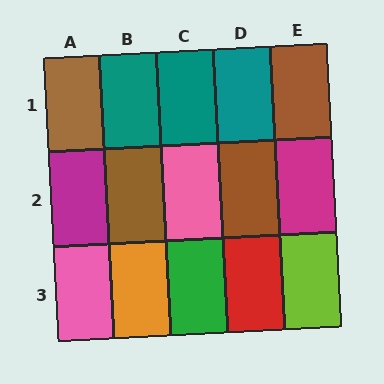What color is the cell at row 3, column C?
Green.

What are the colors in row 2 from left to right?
Magenta, brown, pink, brown, magenta.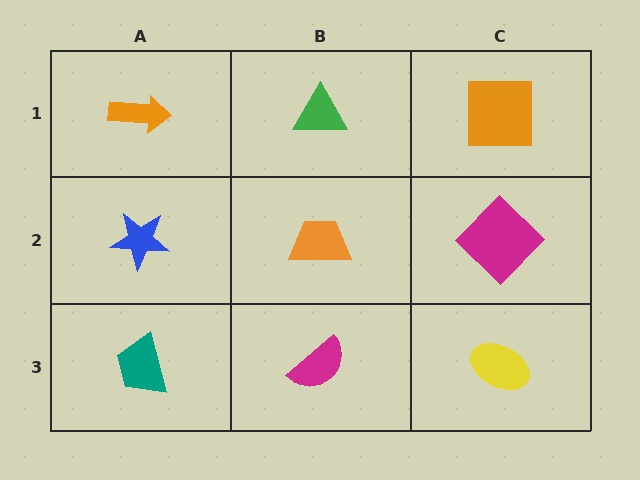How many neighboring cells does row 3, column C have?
2.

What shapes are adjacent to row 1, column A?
A blue star (row 2, column A), a green triangle (row 1, column B).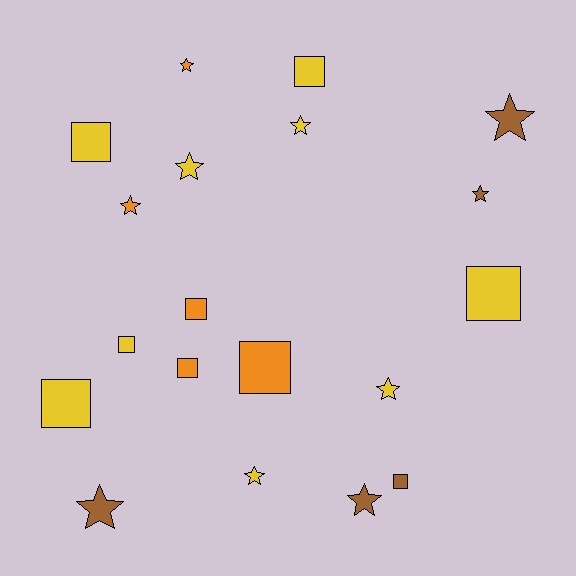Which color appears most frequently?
Yellow, with 9 objects.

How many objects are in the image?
There are 19 objects.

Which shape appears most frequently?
Star, with 10 objects.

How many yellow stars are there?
There are 4 yellow stars.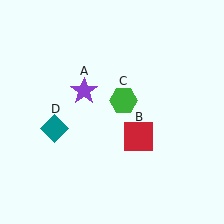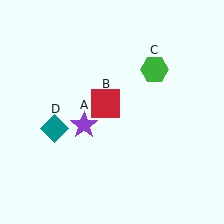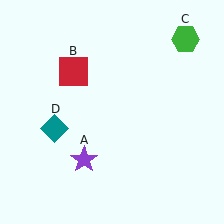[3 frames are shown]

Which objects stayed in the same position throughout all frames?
Teal diamond (object D) remained stationary.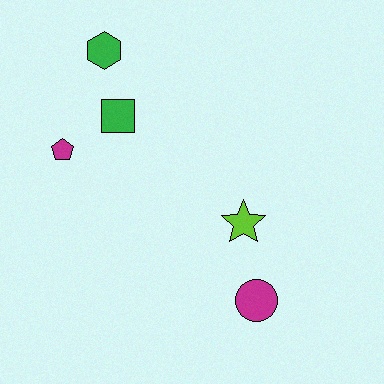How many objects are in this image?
There are 5 objects.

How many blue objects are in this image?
There are no blue objects.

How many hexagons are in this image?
There is 1 hexagon.